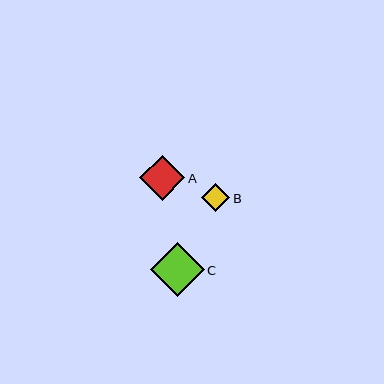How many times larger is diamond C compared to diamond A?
Diamond C is approximately 1.2 times the size of diamond A.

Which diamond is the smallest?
Diamond B is the smallest with a size of approximately 28 pixels.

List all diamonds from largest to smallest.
From largest to smallest: C, A, B.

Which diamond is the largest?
Diamond C is the largest with a size of approximately 54 pixels.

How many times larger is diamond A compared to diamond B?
Diamond A is approximately 1.6 times the size of diamond B.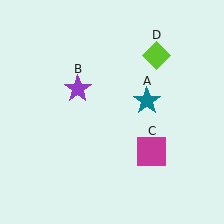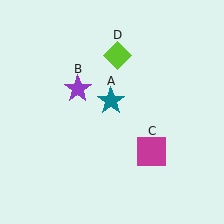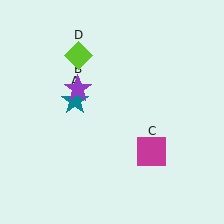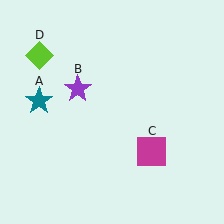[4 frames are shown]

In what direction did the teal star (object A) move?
The teal star (object A) moved left.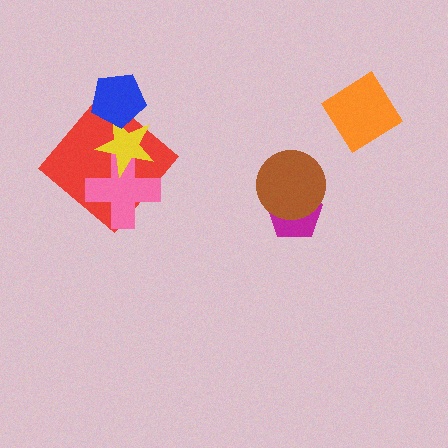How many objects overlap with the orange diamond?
0 objects overlap with the orange diamond.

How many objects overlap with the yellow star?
3 objects overlap with the yellow star.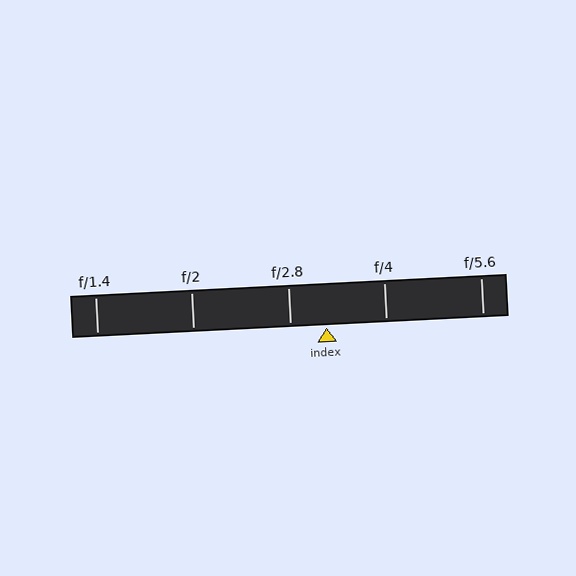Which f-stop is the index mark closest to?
The index mark is closest to f/2.8.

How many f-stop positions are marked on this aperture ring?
There are 5 f-stop positions marked.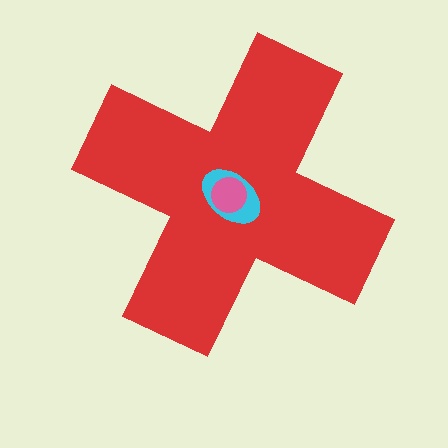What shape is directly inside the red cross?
The cyan ellipse.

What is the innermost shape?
The pink circle.